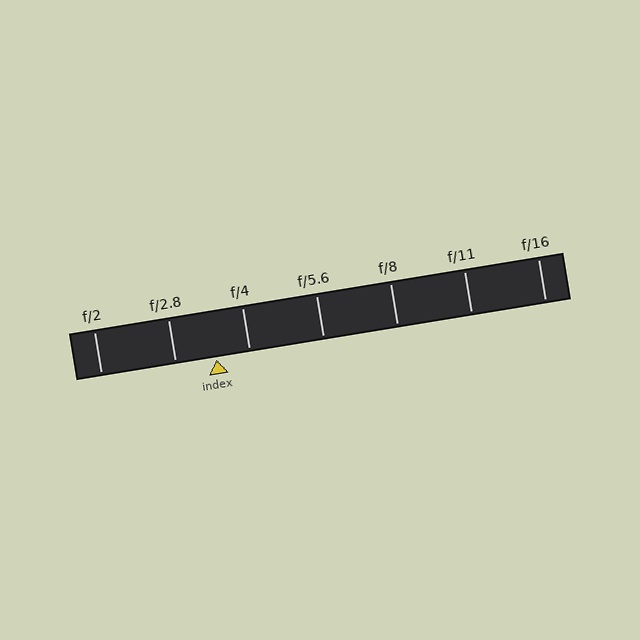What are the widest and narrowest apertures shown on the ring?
The widest aperture shown is f/2 and the narrowest is f/16.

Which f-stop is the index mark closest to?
The index mark is closest to f/4.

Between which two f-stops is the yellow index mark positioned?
The index mark is between f/2.8 and f/4.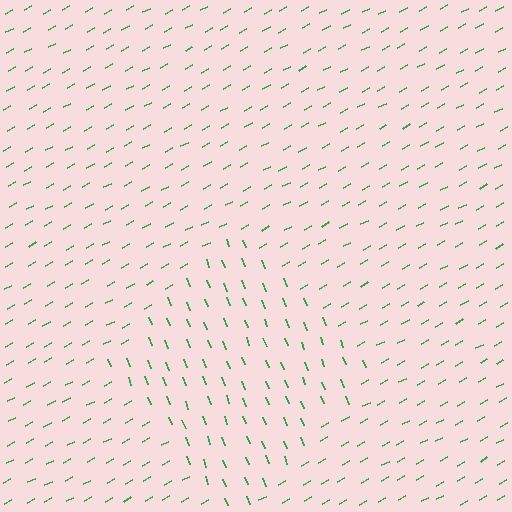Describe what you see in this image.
The image is filled with small green line segments. A diamond region in the image has lines oriented differently from the surrounding lines, creating a visible texture boundary.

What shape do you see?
I see a diamond.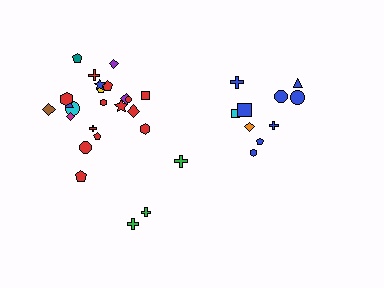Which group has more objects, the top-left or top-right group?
The top-left group.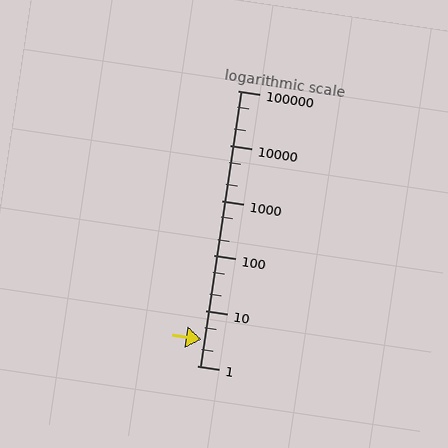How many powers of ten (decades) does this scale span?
The scale spans 5 decades, from 1 to 100000.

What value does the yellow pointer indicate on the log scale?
The pointer indicates approximately 3.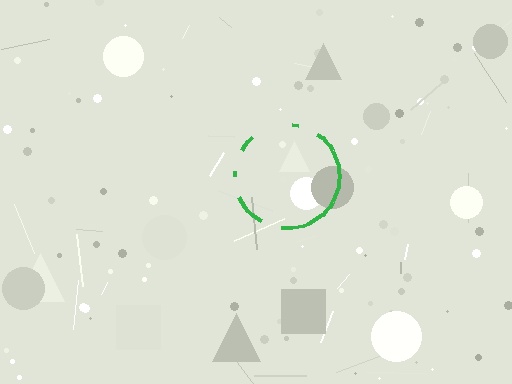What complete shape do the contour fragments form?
The contour fragments form a circle.